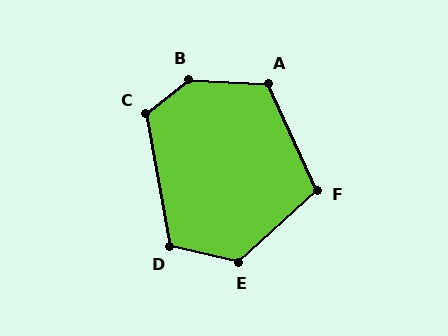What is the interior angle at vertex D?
Approximately 113 degrees (obtuse).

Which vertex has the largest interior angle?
B, at approximately 138 degrees.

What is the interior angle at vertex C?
Approximately 118 degrees (obtuse).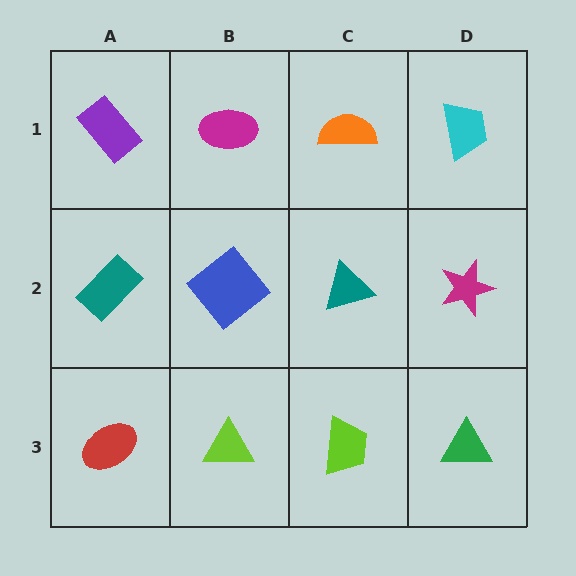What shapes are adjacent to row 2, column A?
A purple rectangle (row 1, column A), a red ellipse (row 3, column A), a blue diamond (row 2, column B).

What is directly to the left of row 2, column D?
A teal triangle.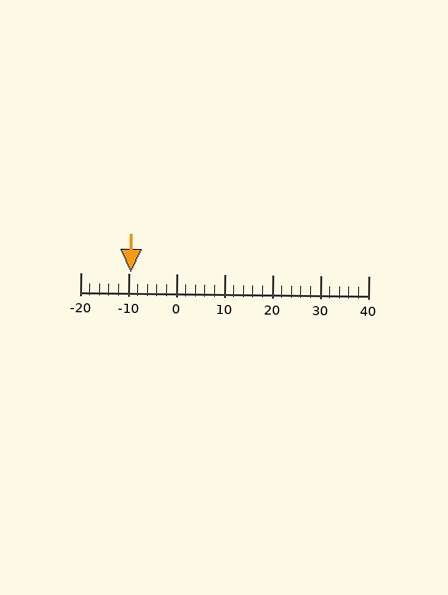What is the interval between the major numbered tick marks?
The major tick marks are spaced 10 units apart.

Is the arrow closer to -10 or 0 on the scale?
The arrow is closer to -10.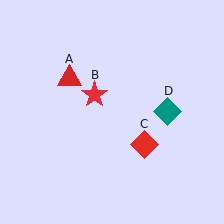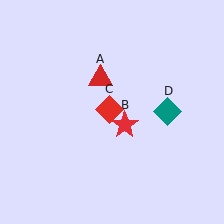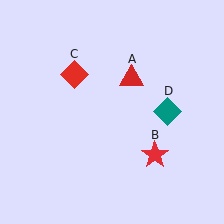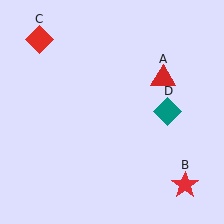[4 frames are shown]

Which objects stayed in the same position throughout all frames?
Teal diamond (object D) remained stationary.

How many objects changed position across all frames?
3 objects changed position: red triangle (object A), red star (object B), red diamond (object C).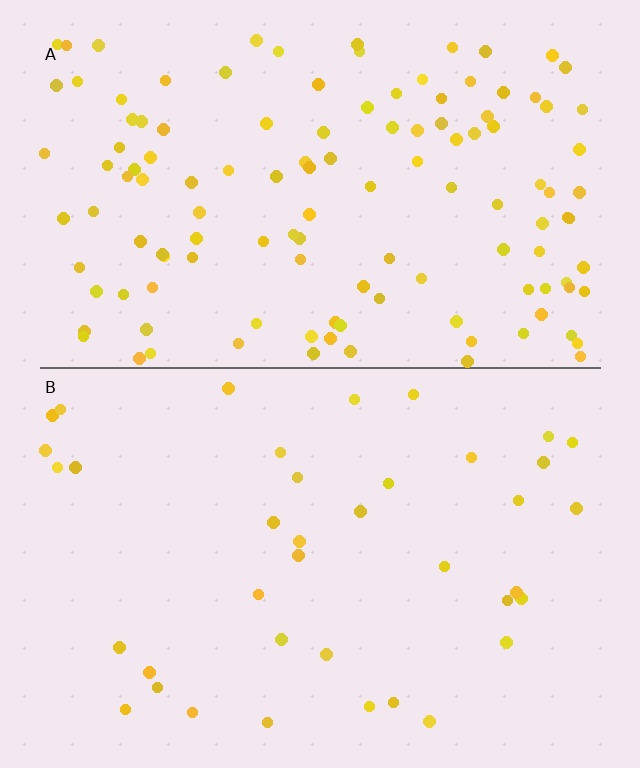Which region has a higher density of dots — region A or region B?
A (the top).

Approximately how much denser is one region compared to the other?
Approximately 3.2× — region A over region B.